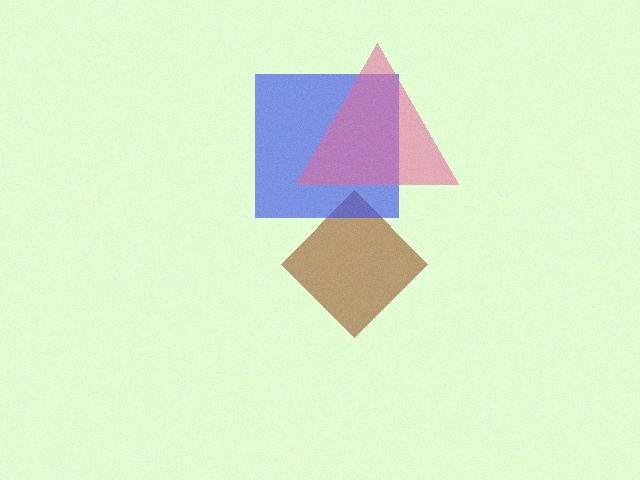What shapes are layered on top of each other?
The layered shapes are: a brown diamond, a blue square, a pink triangle.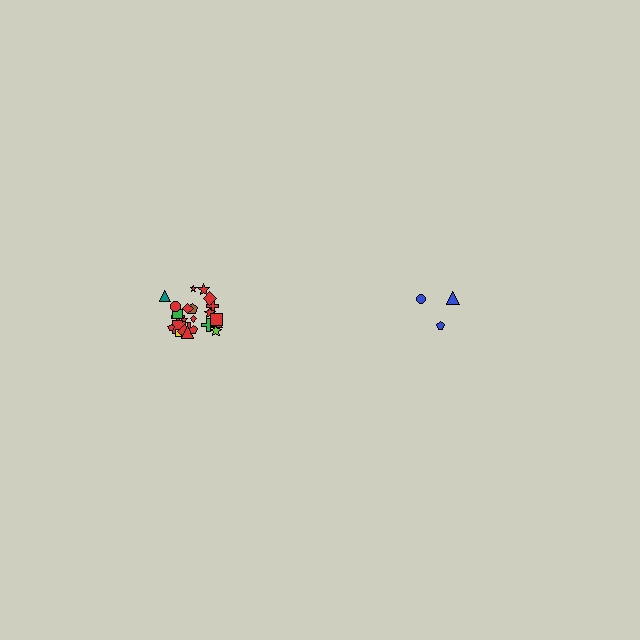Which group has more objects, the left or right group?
The left group.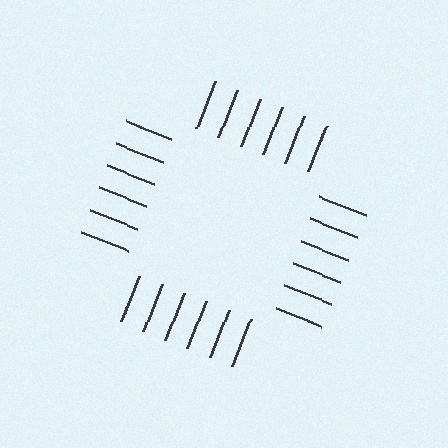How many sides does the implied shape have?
4 sides — the line-ends trace a square.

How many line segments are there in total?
24 — 6 along each of the 4 edges.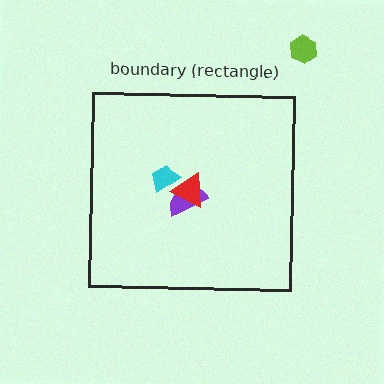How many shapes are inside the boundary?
3 inside, 1 outside.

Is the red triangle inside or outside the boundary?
Inside.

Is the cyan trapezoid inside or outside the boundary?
Inside.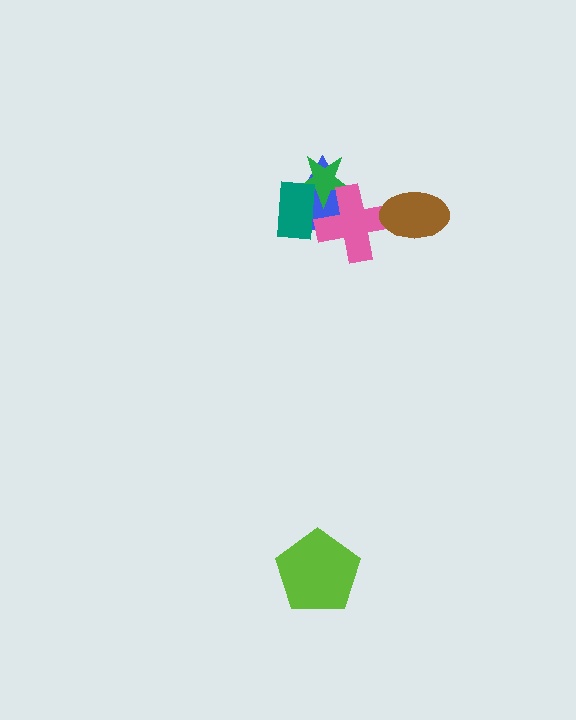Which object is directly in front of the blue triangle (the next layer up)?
The green star is directly in front of the blue triangle.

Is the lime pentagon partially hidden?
No, no other shape covers it.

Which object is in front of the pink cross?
The brown ellipse is in front of the pink cross.